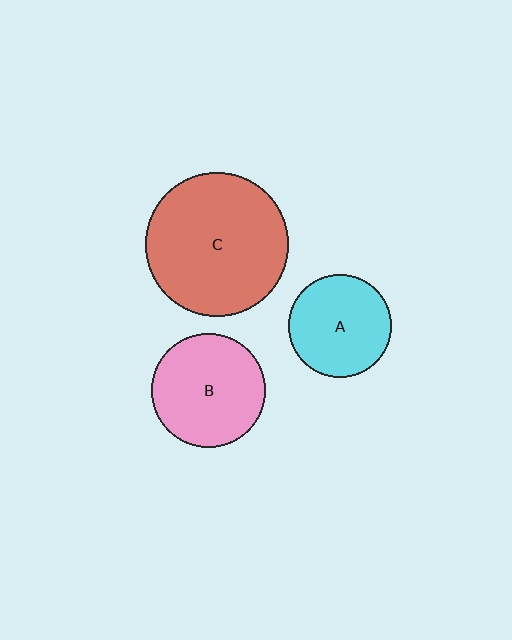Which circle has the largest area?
Circle C (red).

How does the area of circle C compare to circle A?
Approximately 1.9 times.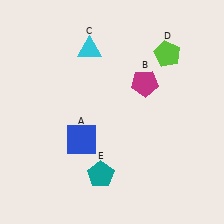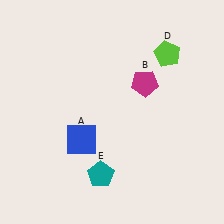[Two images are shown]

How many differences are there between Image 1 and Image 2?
There is 1 difference between the two images.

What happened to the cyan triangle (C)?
The cyan triangle (C) was removed in Image 2. It was in the top-left area of Image 1.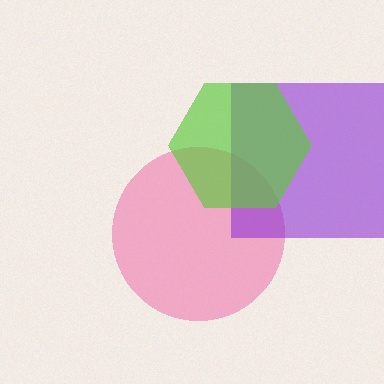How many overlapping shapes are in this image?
There are 3 overlapping shapes in the image.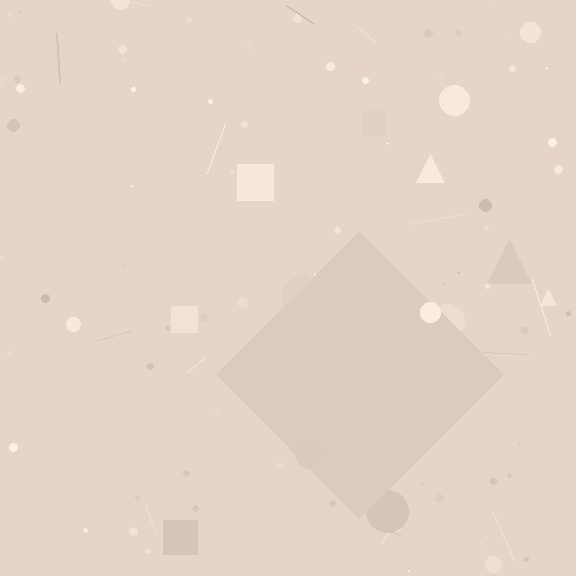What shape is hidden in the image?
A diamond is hidden in the image.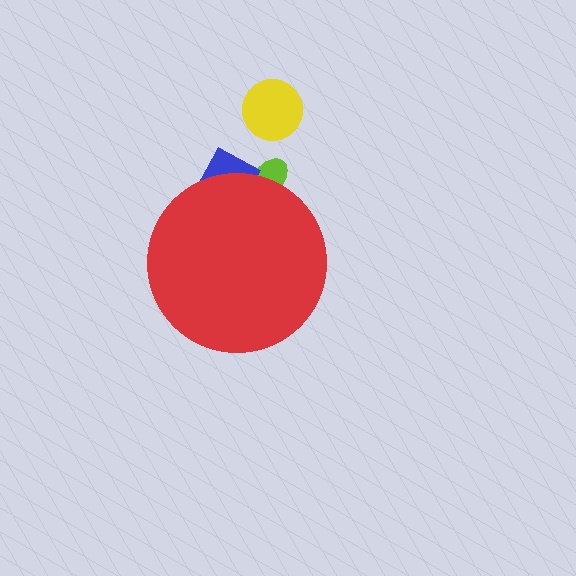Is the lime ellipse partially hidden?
Yes, the lime ellipse is partially hidden behind the red circle.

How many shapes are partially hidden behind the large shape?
2 shapes are partially hidden.